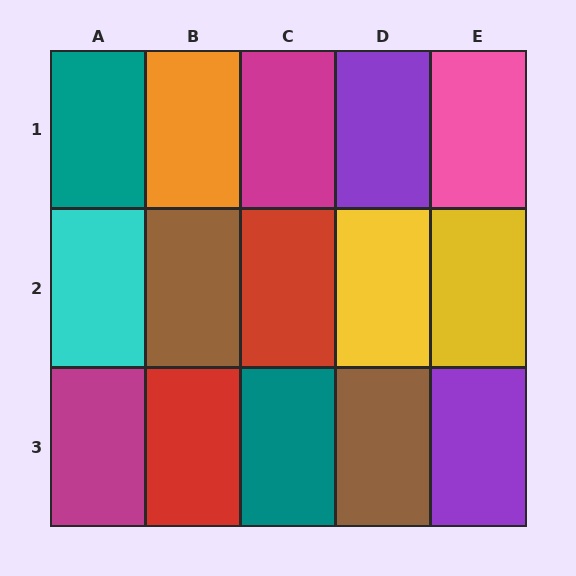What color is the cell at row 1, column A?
Teal.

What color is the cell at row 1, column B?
Orange.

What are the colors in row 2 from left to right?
Cyan, brown, red, yellow, yellow.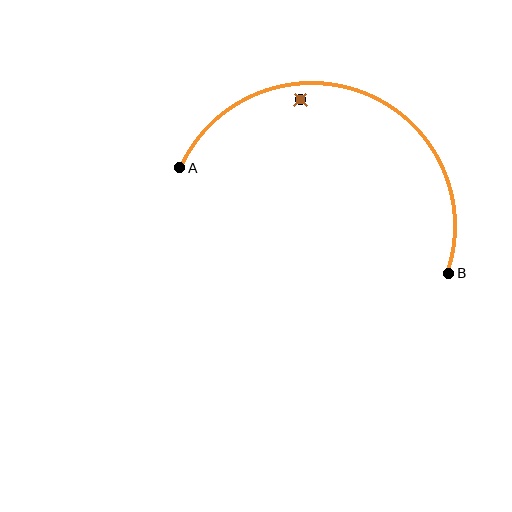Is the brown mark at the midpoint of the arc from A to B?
No — the brown mark does not lie on the arc at all. It sits slightly inside the curve.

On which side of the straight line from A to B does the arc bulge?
The arc bulges above the straight line connecting A and B.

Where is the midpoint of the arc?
The arc midpoint is the point on the curve farthest from the straight line joining A and B. It sits above that line.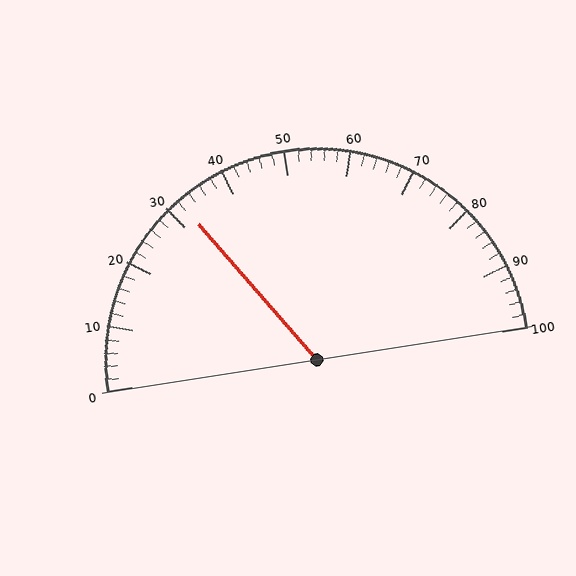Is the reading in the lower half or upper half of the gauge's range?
The reading is in the lower half of the range (0 to 100).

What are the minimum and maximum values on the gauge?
The gauge ranges from 0 to 100.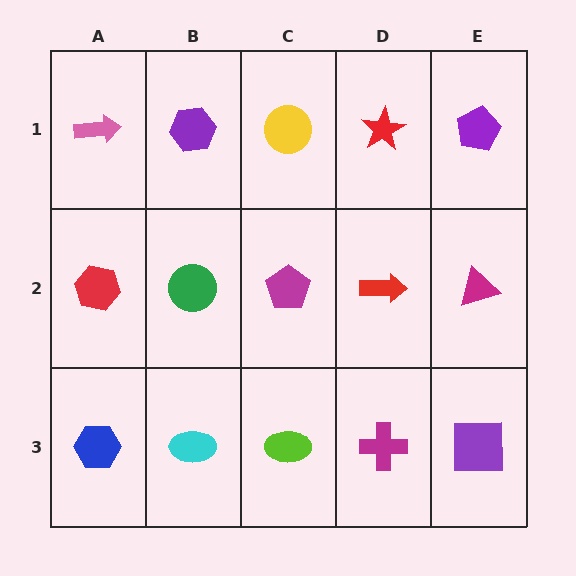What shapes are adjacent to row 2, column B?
A purple hexagon (row 1, column B), a cyan ellipse (row 3, column B), a red hexagon (row 2, column A), a magenta pentagon (row 2, column C).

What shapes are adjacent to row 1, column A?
A red hexagon (row 2, column A), a purple hexagon (row 1, column B).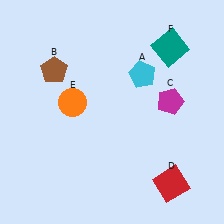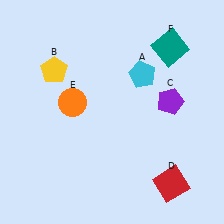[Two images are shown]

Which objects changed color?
B changed from brown to yellow. C changed from magenta to purple.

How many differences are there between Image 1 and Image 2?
There are 2 differences between the two images.